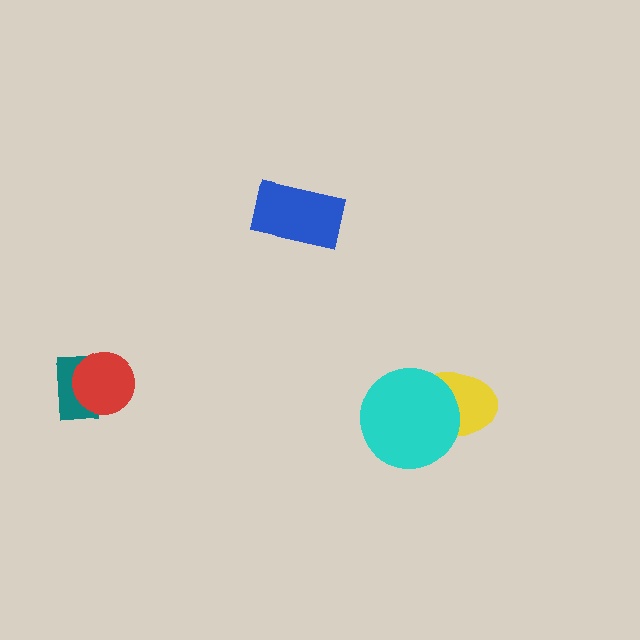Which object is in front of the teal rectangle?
The red circle is in front of the teal rectangle.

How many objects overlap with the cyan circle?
1 object overlaps with the cyan circle.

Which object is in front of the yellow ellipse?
The cyan circle is in front of the yellow ellipse.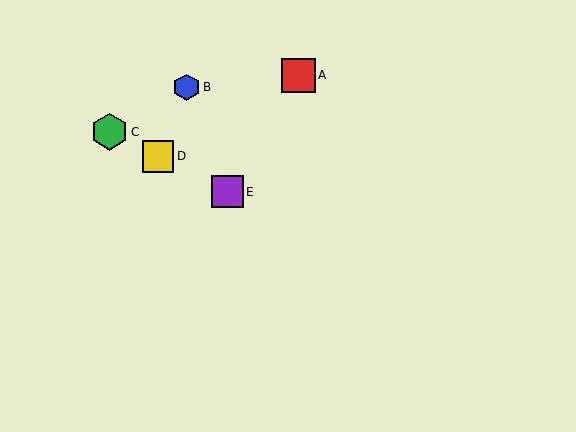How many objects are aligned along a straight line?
3 objects (C, D, E) are aligned along a straight line.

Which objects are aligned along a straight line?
Objects C, D, E are aligned along a straight line.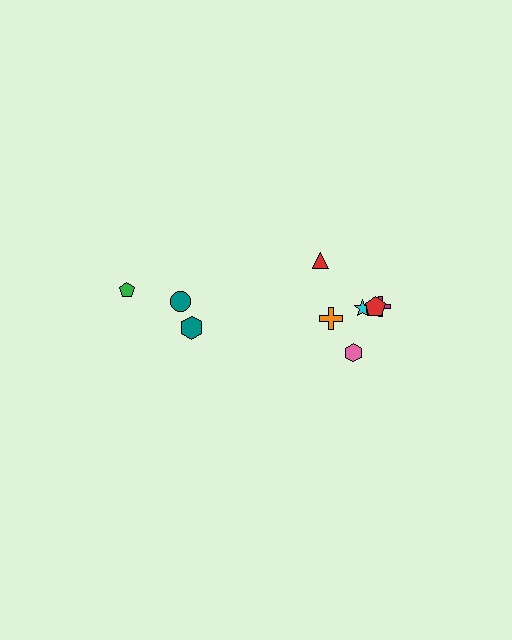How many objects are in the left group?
There are 3 objects.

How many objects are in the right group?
There are 6 objects.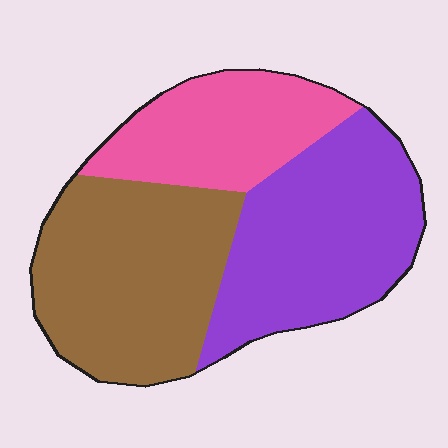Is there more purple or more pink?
Purple.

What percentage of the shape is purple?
Purple takes up about three eighths (3/8) of the shape.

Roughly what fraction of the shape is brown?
Brown takes up about three eighths (3/8) of the shape.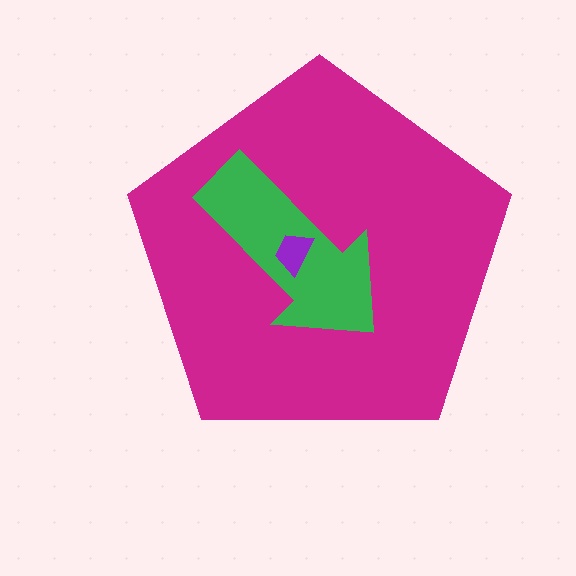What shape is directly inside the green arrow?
The purple trapezoid.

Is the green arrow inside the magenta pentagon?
Yes.